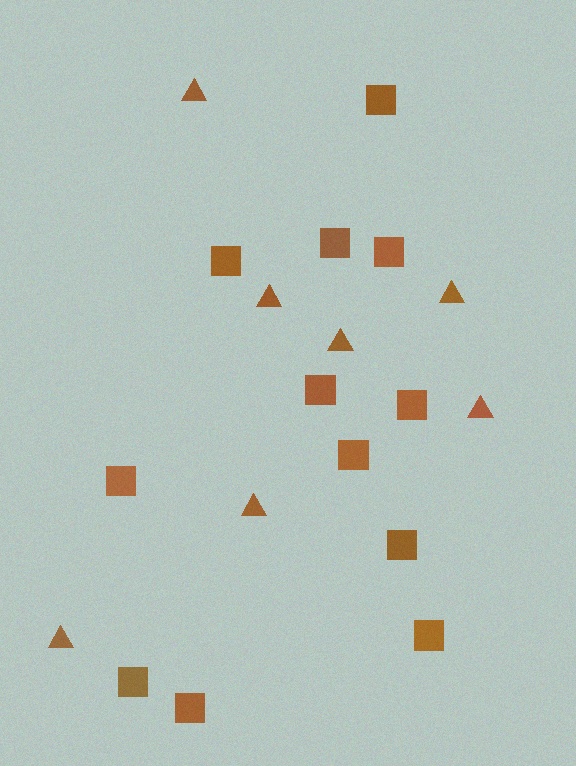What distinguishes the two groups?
There are 2 groups: one group of triangles (7) and one group of squares (12).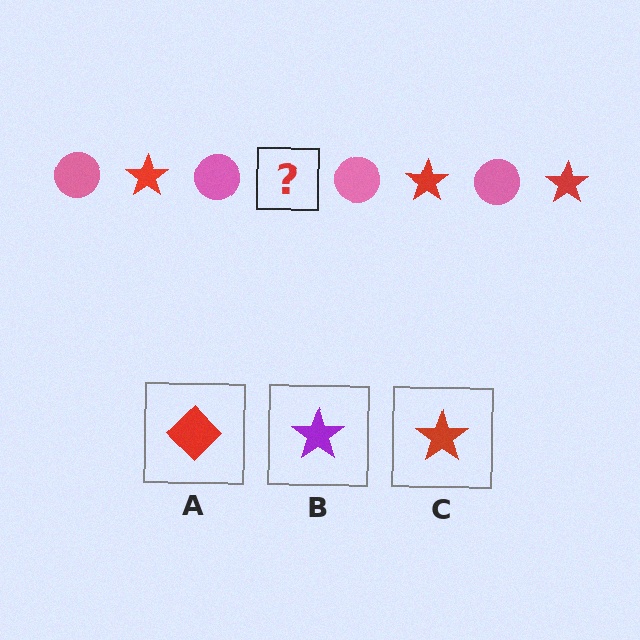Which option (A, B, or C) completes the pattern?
C.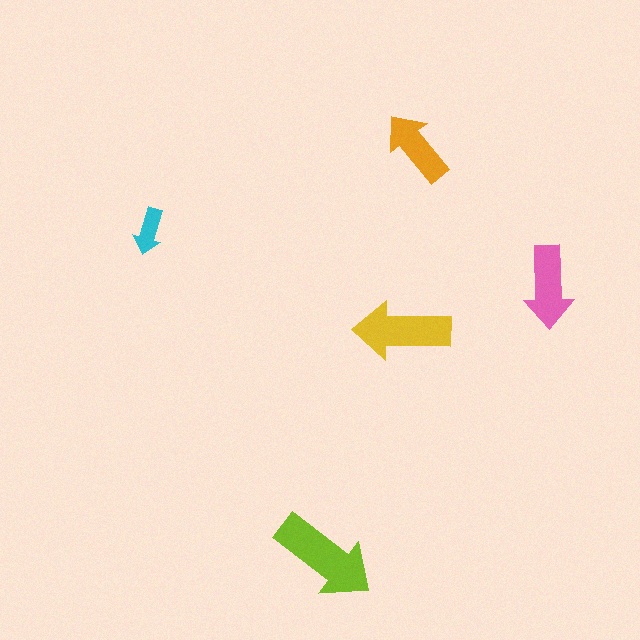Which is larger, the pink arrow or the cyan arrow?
The pink one.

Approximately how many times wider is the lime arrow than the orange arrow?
About 1.5 times wider.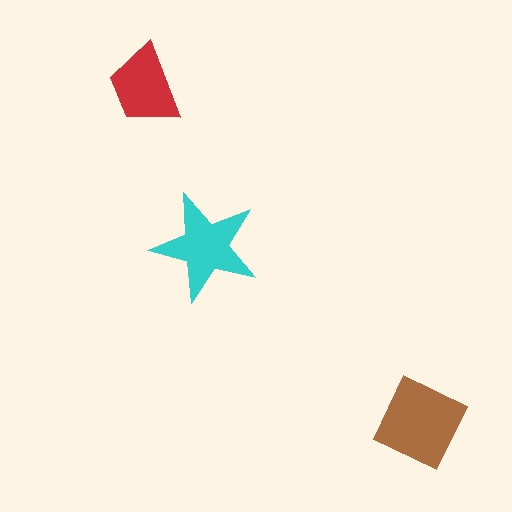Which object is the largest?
The brown diamond.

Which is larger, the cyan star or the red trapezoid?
The cyan star.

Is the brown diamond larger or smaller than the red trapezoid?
Larger.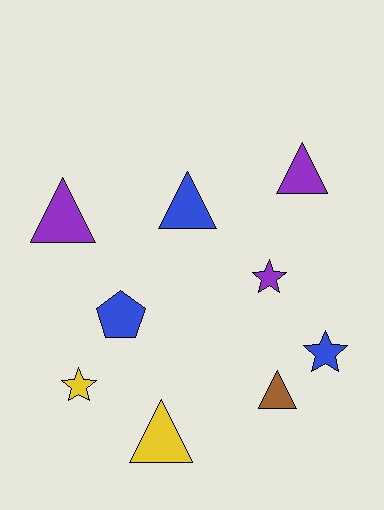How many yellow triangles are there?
There is 1 yellow triangle.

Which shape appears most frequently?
Triangle, with 5 objects.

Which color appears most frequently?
Blue, with 3 objects.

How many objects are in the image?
There are 9 objects.